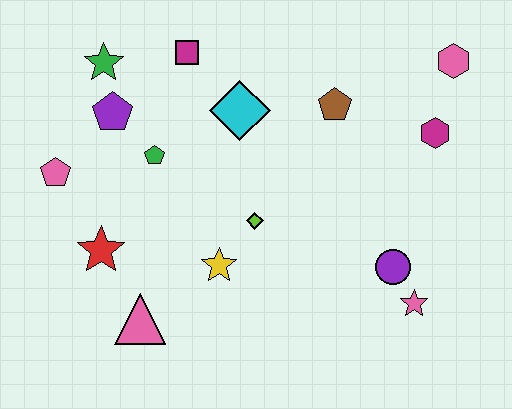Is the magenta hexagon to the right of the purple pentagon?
Yes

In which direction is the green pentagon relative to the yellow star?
The green pentagon is above the yellow star.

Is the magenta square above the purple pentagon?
Yes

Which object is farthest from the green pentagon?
The pink hexagon is farthest from the green pentagon.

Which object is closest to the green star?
The purple pentagon is closest to the green star.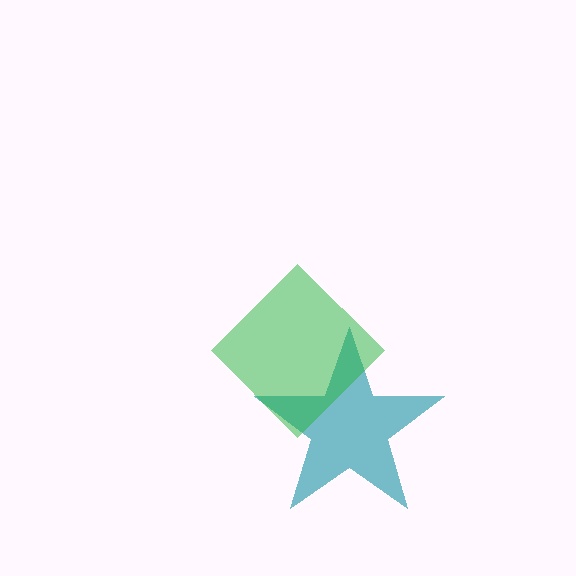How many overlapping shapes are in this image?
There are 2 overlapping shapes in the image.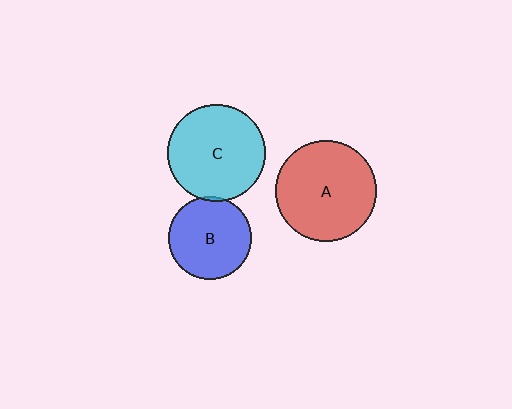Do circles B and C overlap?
Yes.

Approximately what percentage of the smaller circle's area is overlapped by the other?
Approximately 5%.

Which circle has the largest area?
Circle A (red).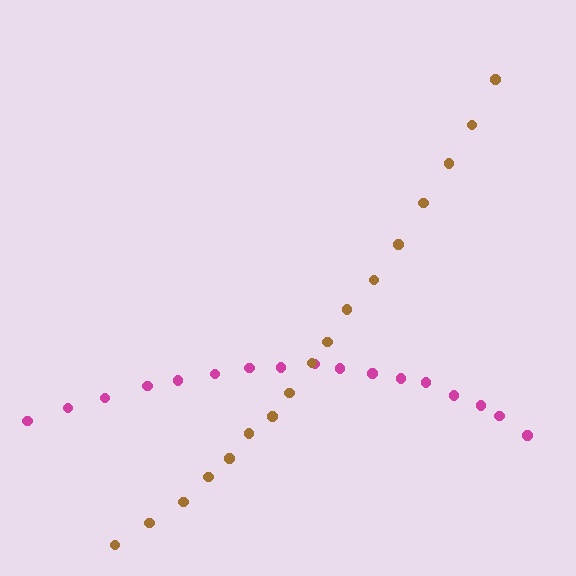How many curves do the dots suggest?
There are 2 distinct paths.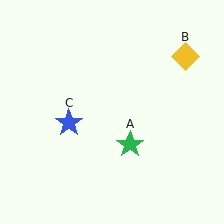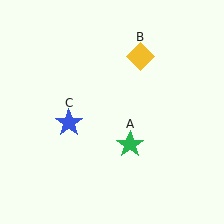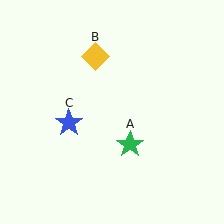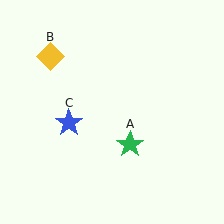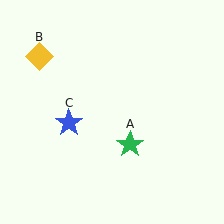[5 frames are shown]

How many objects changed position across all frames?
1 object changed position: yellow diamond (object B).